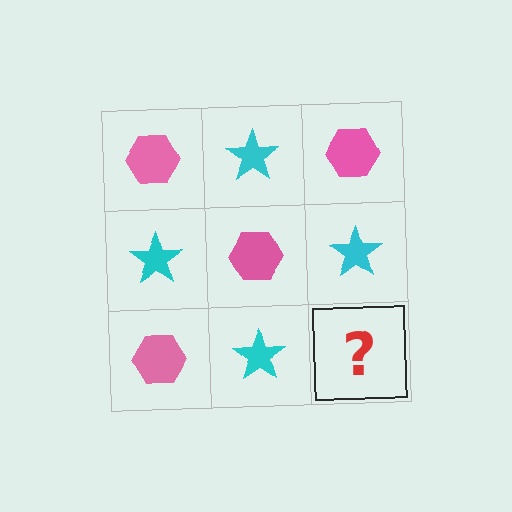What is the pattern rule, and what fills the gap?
The rule is that it alternates pink hexagon and cyan star in a checkerboard pattern. The gap should be filled with a pink hexagon.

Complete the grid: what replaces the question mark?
The question mark should be replaced with a pink hexagon.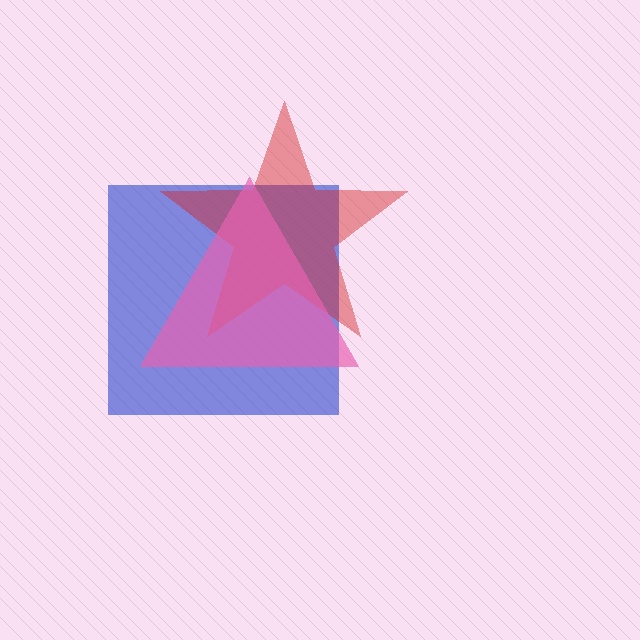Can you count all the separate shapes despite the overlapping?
Yes, there are 3 separate shapes.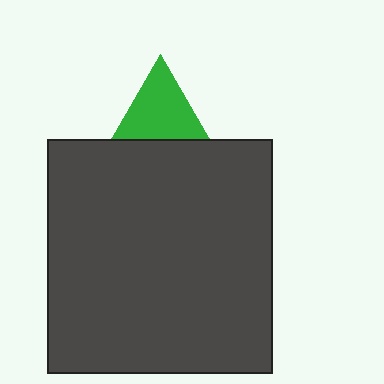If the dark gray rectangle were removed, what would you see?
You would see the complete green triangle.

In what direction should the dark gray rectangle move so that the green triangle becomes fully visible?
The dark gray rectangle should move down. That is the shortest direction to clear the overlap and leave the green triangle fully visible.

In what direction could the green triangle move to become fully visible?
The green triangle could move up. That would shift it out from behind the dark gray rectangle entirely.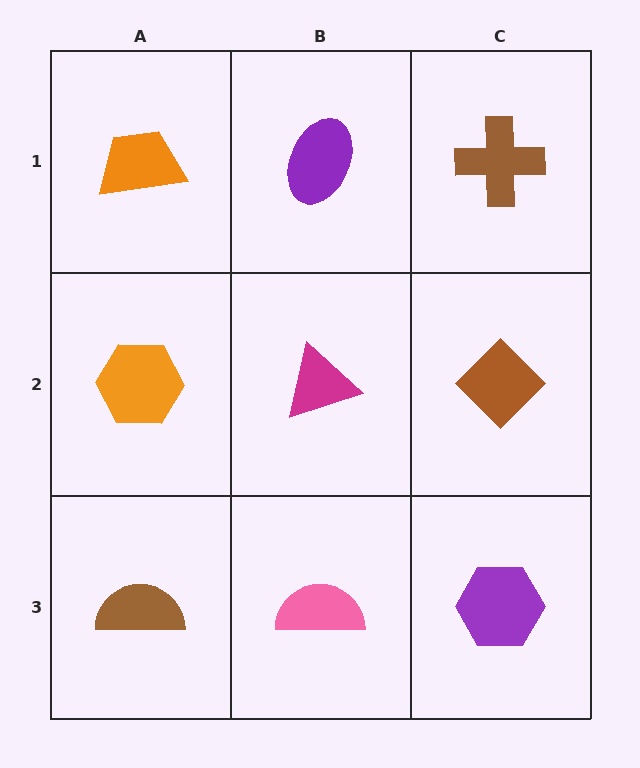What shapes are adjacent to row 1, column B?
A magenta triangle (row 2, column B), an orange trapezoid (row 1, column A), a brown cross (row 1, column C).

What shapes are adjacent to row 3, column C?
A brown diamond (row 2, column C), a pink semicircle (row 3, column B).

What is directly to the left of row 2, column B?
An orange hexagon.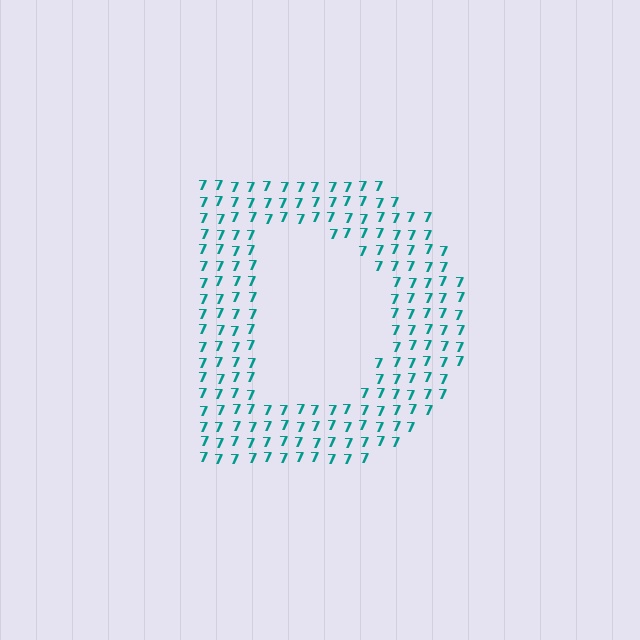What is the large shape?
The large shape is the letter D.